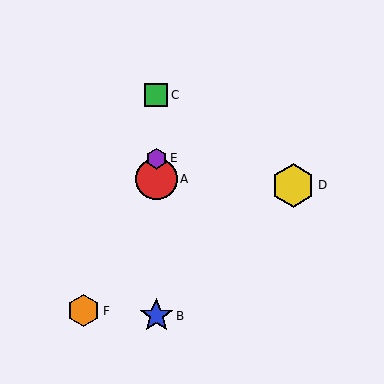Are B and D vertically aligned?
No, B is at x≈156 and D is at x≈293.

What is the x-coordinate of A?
Object A is at x≈156.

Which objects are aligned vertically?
Objects A, B, C, E are aligned vertically.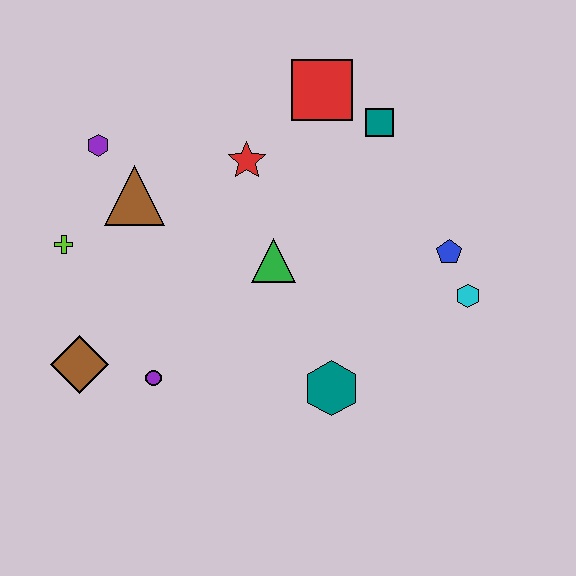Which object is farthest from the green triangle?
The brown diamond is farthest from the green triangle.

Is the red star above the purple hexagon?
No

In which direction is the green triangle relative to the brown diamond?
The green triangle is to the right of the brown diamond.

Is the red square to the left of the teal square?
Yes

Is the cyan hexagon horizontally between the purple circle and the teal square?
No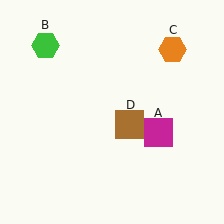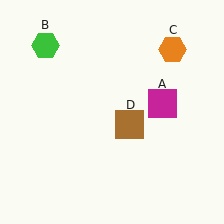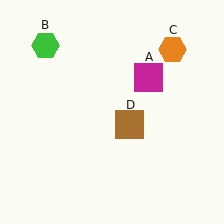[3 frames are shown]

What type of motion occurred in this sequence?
The magenta square (object A) rotated counterclockwise around the center of the scene.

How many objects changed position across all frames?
1 object changed position: magenta square (object A).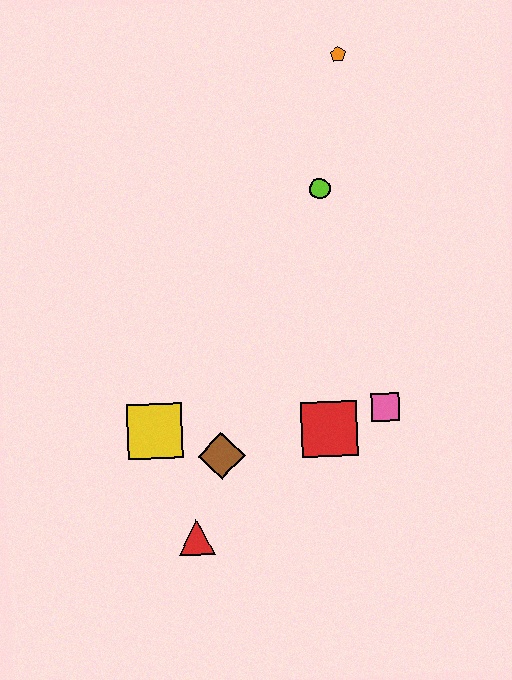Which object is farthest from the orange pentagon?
The red triangle is farthest from the orange pentagon.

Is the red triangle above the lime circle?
No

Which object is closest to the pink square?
The red square is closest to the pink square.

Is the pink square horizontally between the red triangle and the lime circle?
No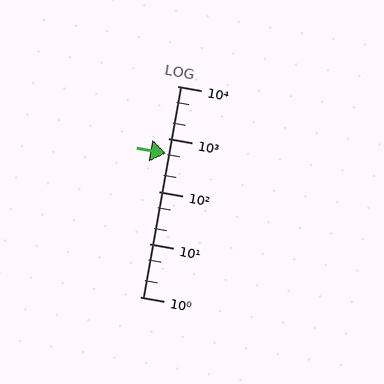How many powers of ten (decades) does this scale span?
The scale spans 4 decades, from 1 to 10000.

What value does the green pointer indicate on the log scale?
The pointer indicates approximately 520.